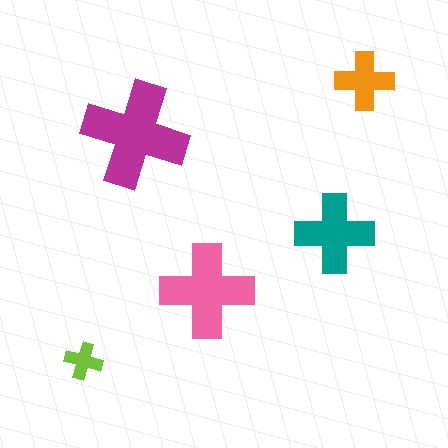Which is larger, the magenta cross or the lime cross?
The magenta one.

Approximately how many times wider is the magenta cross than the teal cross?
About 1.5 times wider.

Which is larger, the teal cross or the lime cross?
The teal one.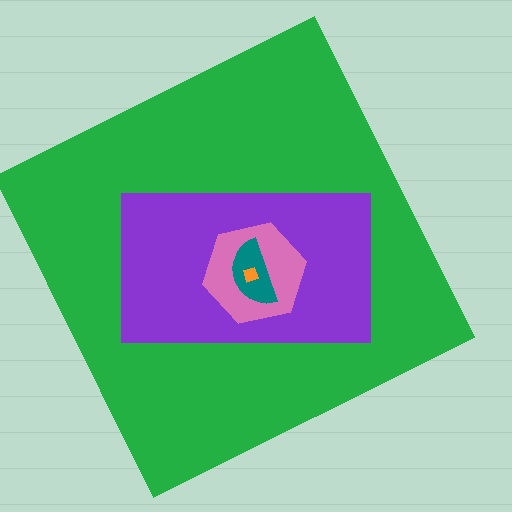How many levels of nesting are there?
5.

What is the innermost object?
The orange diamond.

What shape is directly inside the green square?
The purple rectangle.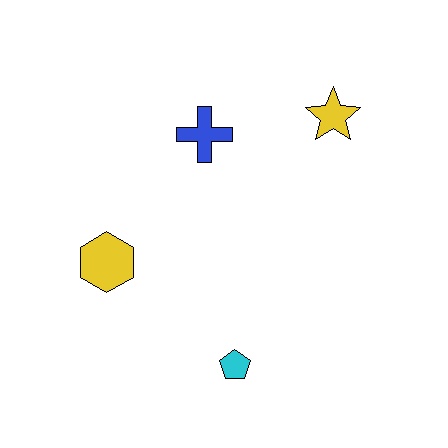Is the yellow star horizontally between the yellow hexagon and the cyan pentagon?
No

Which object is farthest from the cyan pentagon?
The yellow star is farthest from the cyan pentagon.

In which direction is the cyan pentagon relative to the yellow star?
The cyan pentagon is below the yellow star.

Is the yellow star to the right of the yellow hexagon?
Yes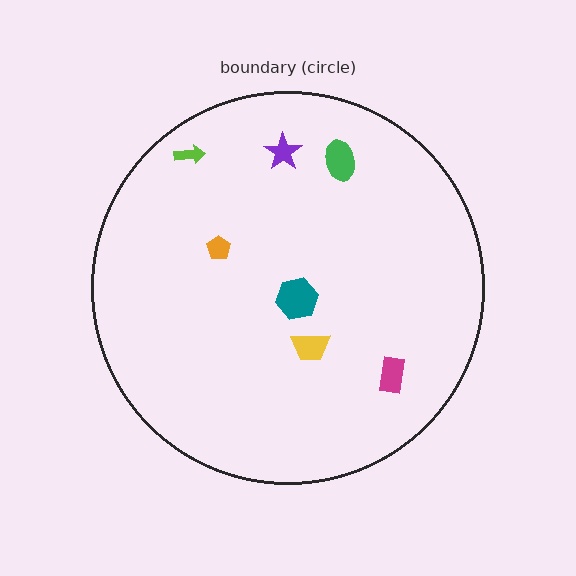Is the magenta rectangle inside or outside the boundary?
Inside.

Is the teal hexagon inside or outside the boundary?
Inside.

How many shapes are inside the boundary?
7 inside, 0 outside.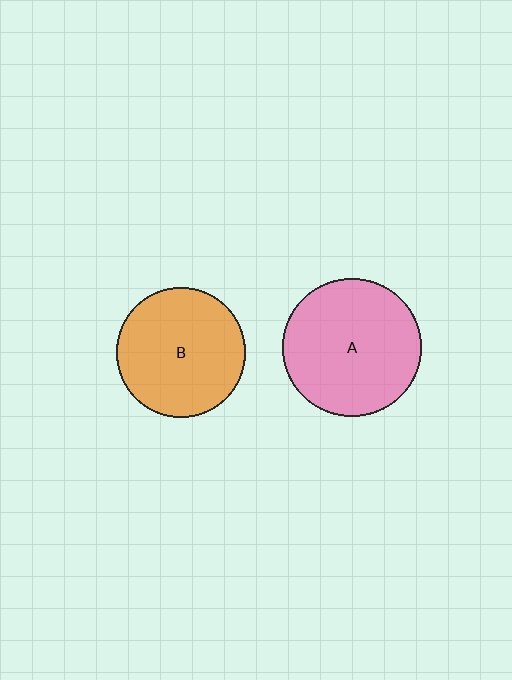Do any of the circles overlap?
No, none of the circles overlap.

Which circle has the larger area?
Circle A (pink).